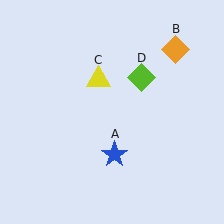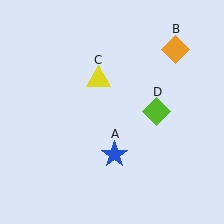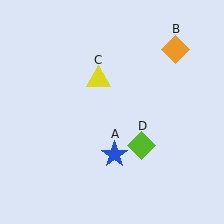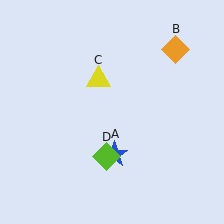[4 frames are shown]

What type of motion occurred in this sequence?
The lime diamond (object D) rotated clockwise around the center of the scene.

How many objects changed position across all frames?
1 object changed position: lime diamond (object D).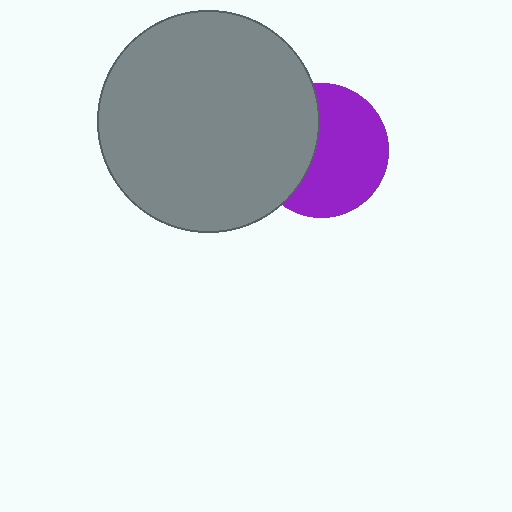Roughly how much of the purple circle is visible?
About half of it is visible (roughly 61%).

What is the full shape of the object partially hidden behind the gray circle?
The partially hidden object is a purple circle.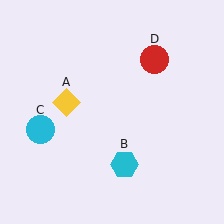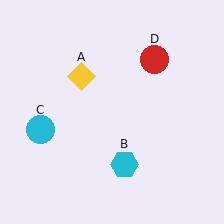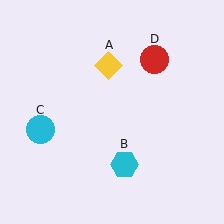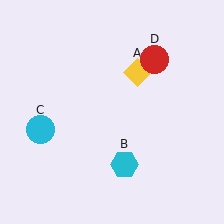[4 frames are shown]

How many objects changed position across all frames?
1 object changed position: yellow diamond (object A).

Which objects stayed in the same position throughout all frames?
Cyan hexagon (object B) and cyan circle (object C) and red circle (object D) remained stationary.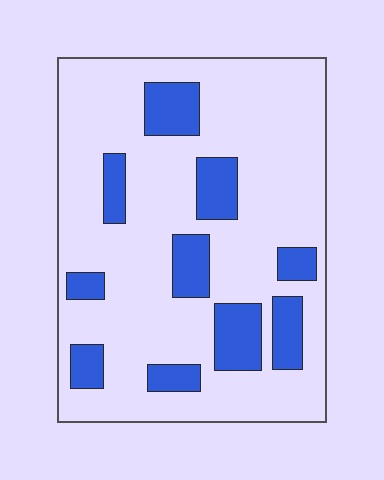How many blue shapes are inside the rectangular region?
10.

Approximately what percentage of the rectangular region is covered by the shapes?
Approximately 20%.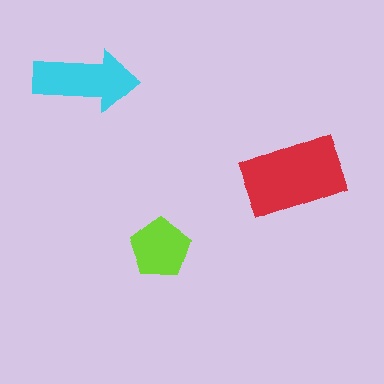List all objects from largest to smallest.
The red rectangle, the cyan arrow, the lime pentagon.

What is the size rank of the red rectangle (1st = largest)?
1st.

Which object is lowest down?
The lime pentagon is bottommost.